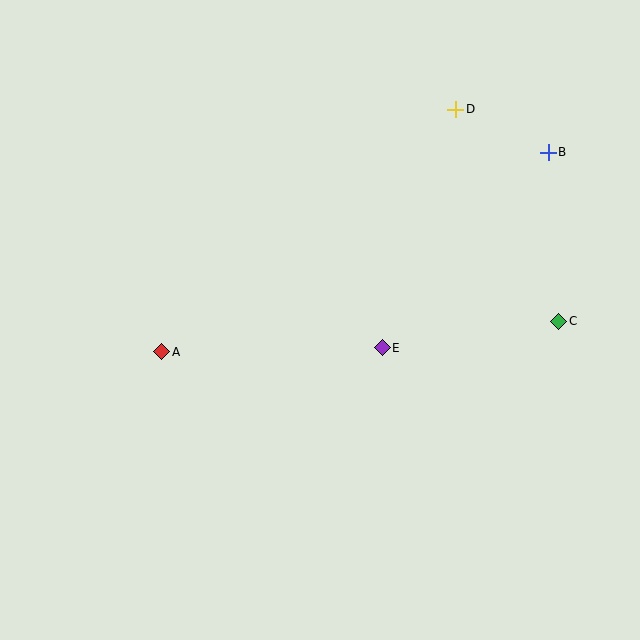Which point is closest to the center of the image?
Point E at (382, 348) is closest to the center.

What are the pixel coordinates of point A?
Point A is at (162, 352).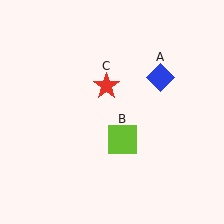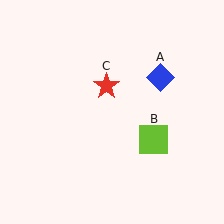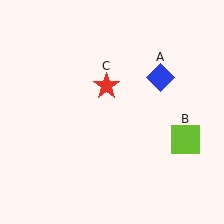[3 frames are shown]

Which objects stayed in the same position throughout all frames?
Blue diamond (object A) and red star (object C) remained stationary.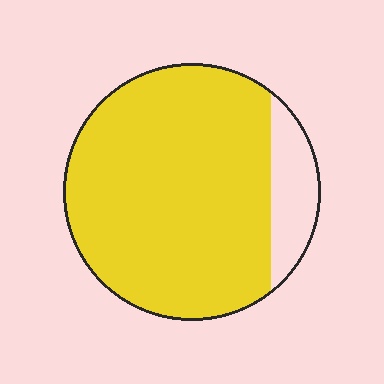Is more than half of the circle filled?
Yes.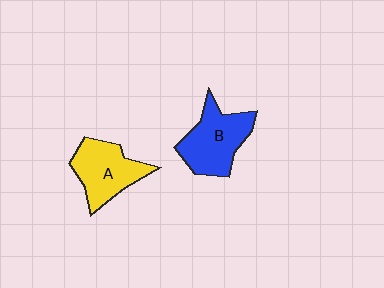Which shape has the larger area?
Shape B (blue).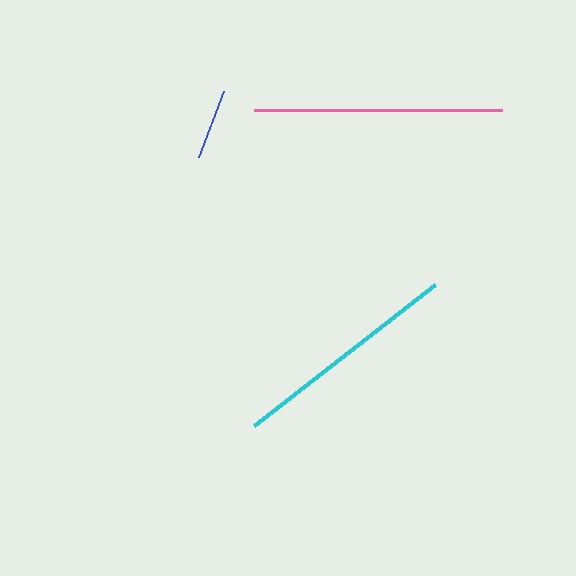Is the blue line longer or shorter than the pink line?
The pink line is longer than the blue line.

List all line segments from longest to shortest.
From longest to shortest: pink, cyan, blue.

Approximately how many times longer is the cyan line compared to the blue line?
The cyan line is approximately 3.2 times the length of the blue line.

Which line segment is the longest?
The pink line is the longest at approximately 248 pixels.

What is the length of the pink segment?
The pink segment is approximately 248 pixels long.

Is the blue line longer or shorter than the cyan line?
The cyan line is longer than the blue line.